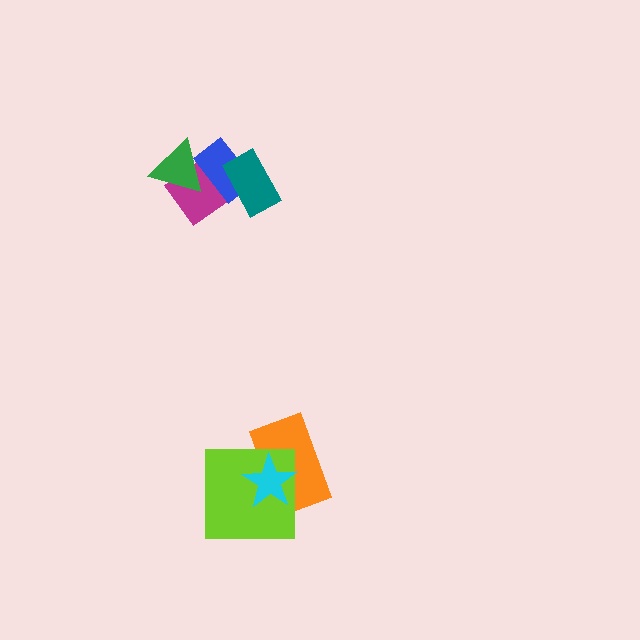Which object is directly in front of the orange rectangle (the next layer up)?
The lime square is directly in front of the orange rectangle.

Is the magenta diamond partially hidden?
Yes, it is partially covered by another shape.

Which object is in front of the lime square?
The cyan star is in front of the lime square.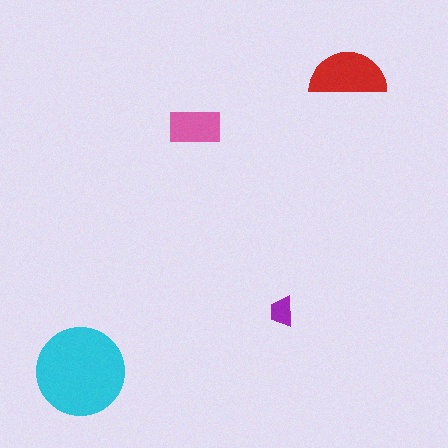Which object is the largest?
The cyan circle.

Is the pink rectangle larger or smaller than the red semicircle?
Smaller.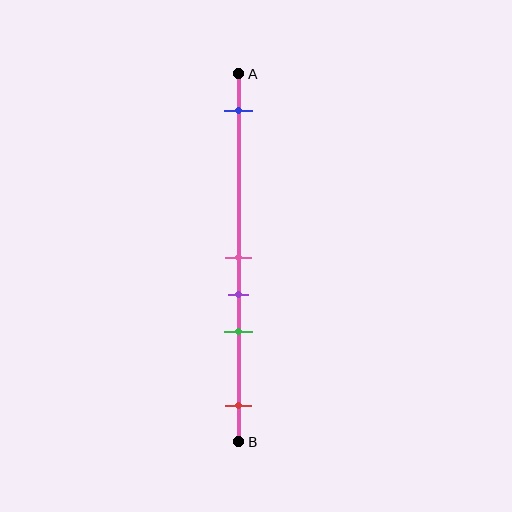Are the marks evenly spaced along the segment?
No, the marks are not evenly spaced.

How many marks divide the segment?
There are 5 marks dividing the segment.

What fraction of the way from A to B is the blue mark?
The blue mark is approximately 10% (0.1) of the way from A to B.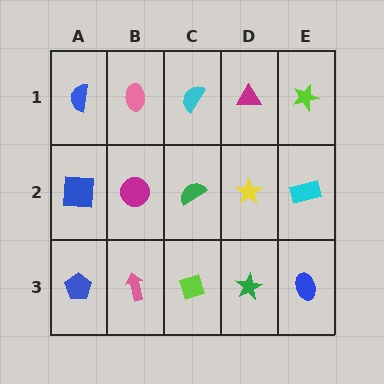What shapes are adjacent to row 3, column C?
A green semicircle (row 2, column C), a pink arrow (row 3, column B), a green star (row 3, column D).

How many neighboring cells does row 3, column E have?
2.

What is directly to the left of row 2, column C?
A magenta circle.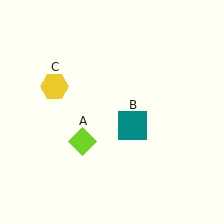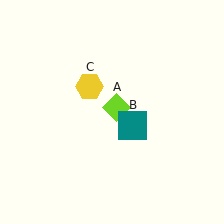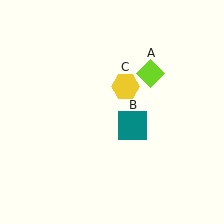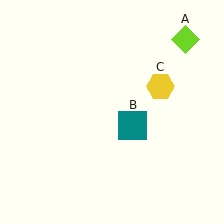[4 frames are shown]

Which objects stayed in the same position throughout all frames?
Teal square (object B) remained stationary.